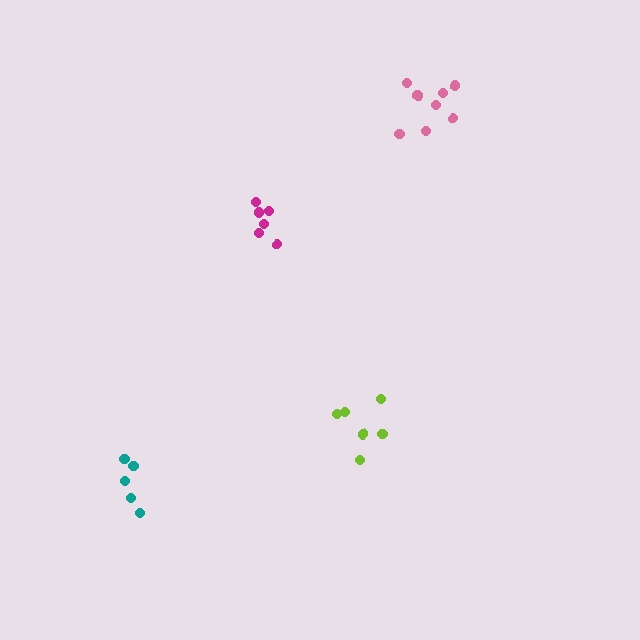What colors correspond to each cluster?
The clusters are colored: magenta, lime, teal, pink.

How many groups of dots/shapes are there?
There are 4 groups.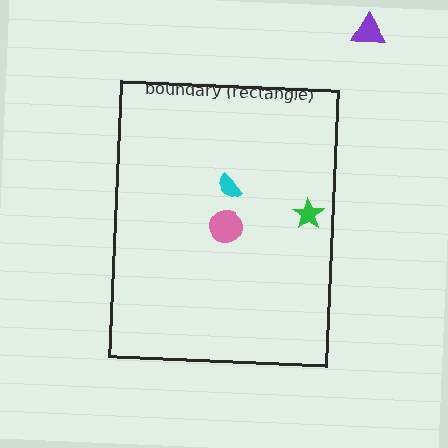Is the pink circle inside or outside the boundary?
Inside.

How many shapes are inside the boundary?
3 inside, 1 outside.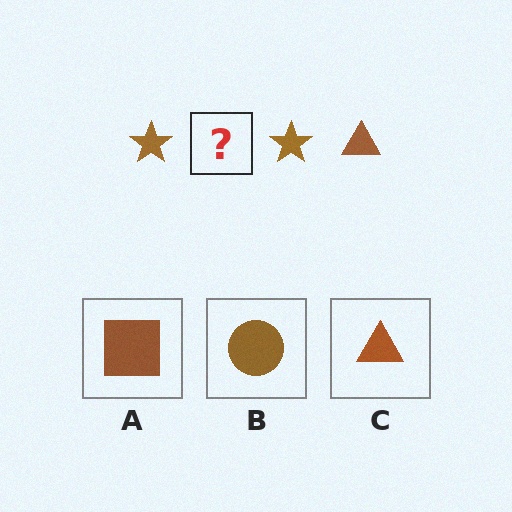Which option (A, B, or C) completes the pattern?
C.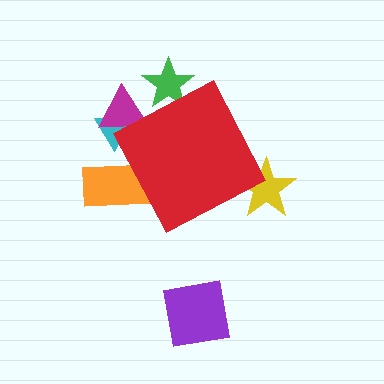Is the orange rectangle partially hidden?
Yes, the orange rectangle is partially hidden behind the red diamond.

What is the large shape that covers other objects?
A red diamond.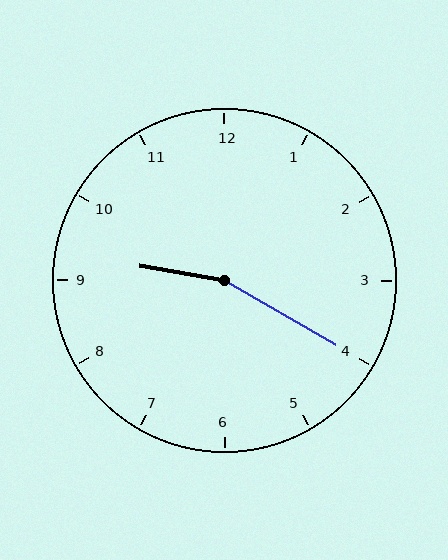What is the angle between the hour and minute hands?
Approximately 160 degrees.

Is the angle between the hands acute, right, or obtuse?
It is obtuse.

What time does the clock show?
9:20.